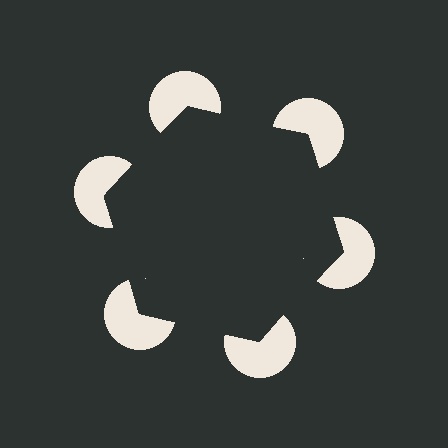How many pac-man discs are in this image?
There are 6 — one at each vertex of the illusory hexagon.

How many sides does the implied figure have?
6 sides.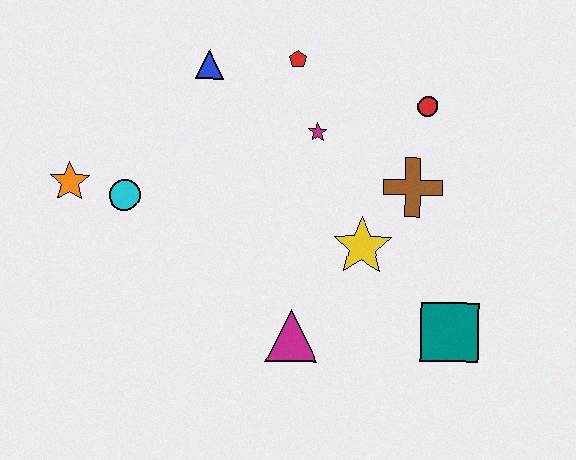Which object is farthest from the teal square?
The orange star is farthest from the teal square.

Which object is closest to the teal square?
The yellow star is closest to the teal square.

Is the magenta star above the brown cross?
Yes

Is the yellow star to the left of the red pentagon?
No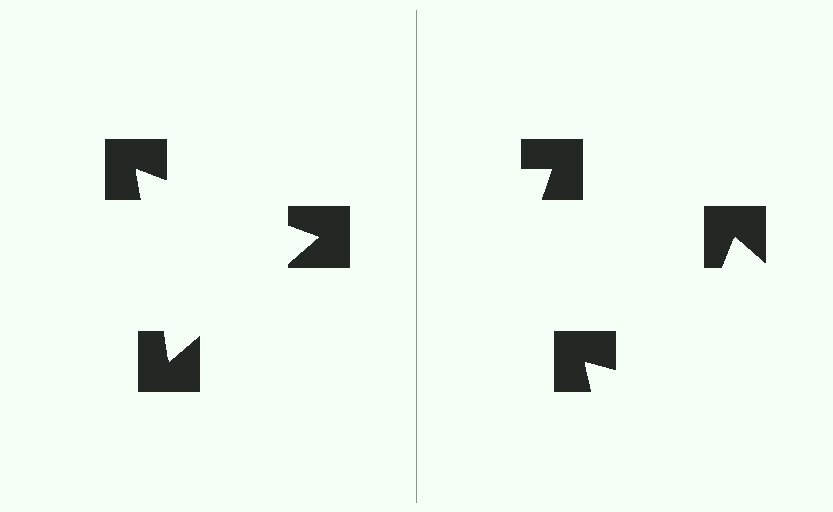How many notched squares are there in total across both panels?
6 — 3 on each side.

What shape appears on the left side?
An illusory triangle.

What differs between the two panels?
The notched squares are positioned identically on both sides; only the wedge orientations differ. On the left they align to a triangle; on the right they are misaligned.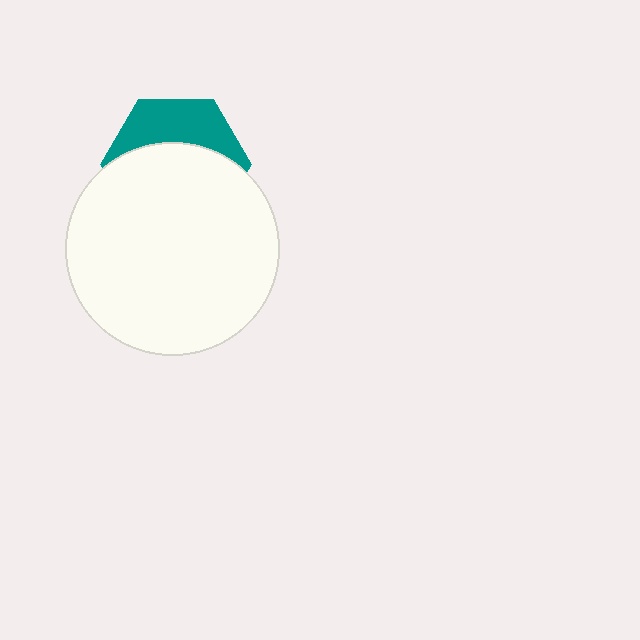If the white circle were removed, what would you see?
You would see the complete teal hexagon.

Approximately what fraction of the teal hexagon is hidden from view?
Roughly 63% of the teal hexagon is hidden behind the white circle.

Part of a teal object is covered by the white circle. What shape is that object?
It is a hexagon.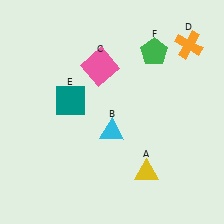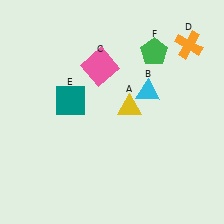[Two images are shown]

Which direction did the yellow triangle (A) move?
The yellow triangle (A) moved up.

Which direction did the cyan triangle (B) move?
The cyan triangle (B) moved up.